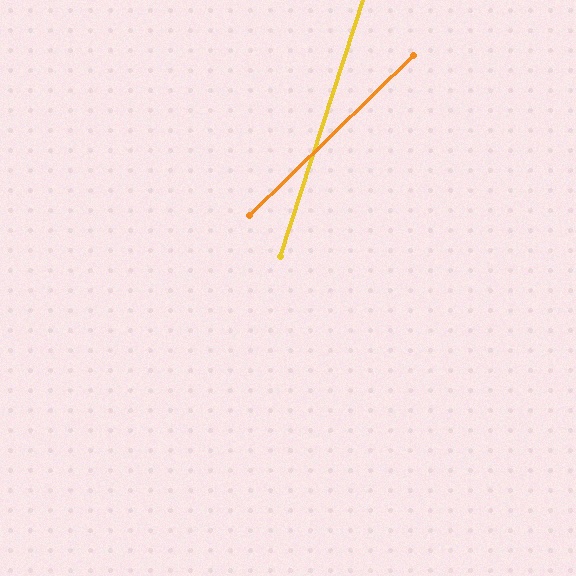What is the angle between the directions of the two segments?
Approximately 28 degrees.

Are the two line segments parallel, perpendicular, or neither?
Neither parallel nor perpendicular — they differ by about 28°.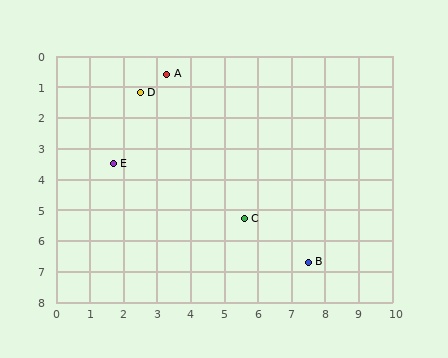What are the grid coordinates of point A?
Point A is at approximately (3.3, 0.6).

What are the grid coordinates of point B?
Point B is at approximately (7.5, 6.7).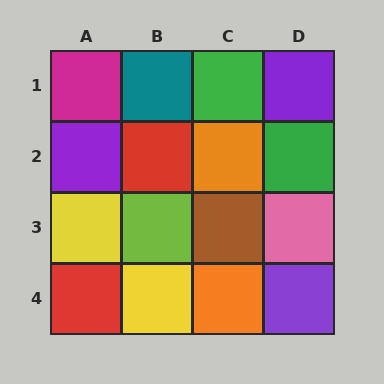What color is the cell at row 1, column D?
Purple.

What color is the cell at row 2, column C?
Orange.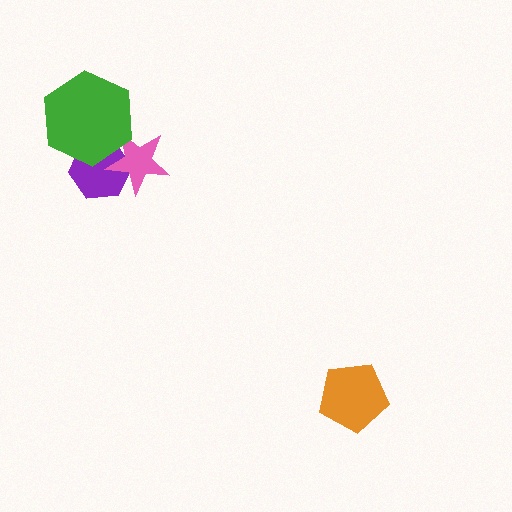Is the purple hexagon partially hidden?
Yes, it is partially covered by another shape.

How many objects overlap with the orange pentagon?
0 objects overlap with the orange pentagon.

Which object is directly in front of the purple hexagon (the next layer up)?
The pink star is directly in front of the purple hexagon.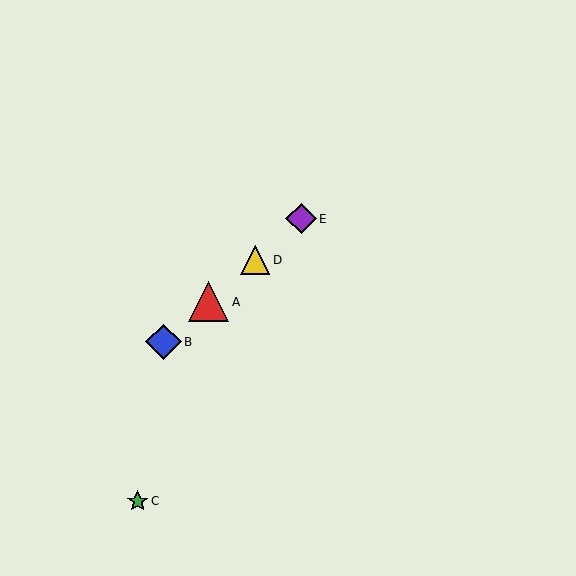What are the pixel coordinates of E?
Object E is at (301, 219).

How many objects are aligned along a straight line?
4 objects (A, B, D, E) are aligned along a straight line.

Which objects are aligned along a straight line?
Objects A, B, D, E are aligned along a straight line.